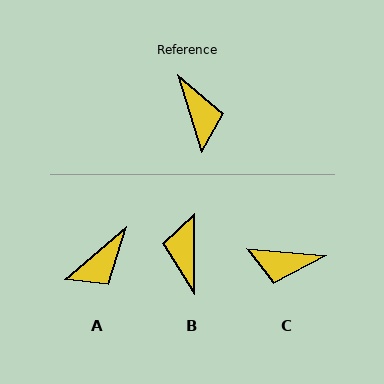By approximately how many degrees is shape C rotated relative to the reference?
Approximately 112 degrees clockwise.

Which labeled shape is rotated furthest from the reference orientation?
B, about 162 degrees away.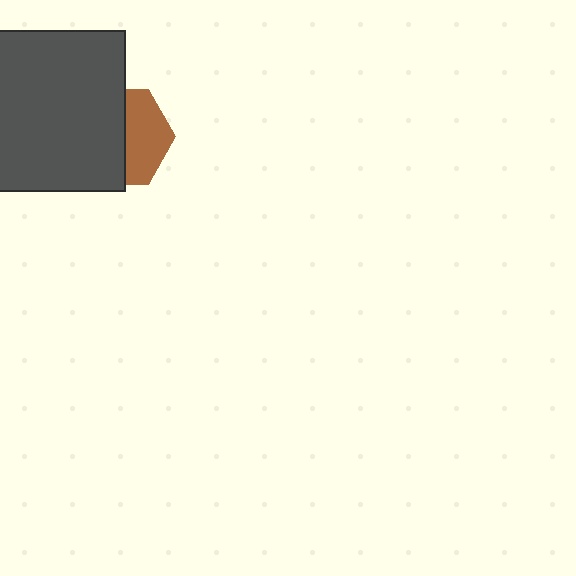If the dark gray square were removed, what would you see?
You would see the complete brown hexagon.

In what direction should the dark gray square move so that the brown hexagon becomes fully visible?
The dark gray square should move left. That is the shortest direction to clear the overlap and leave the brown hexagon fully visible.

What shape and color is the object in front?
The object in front is a dark gray square.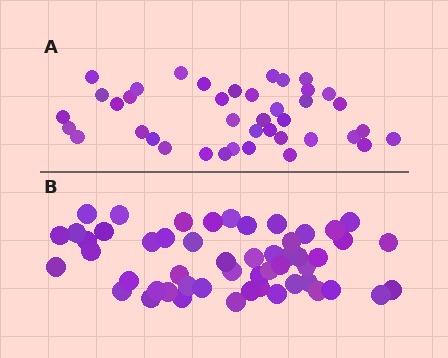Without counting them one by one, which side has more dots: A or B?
Region B (the bottom region) has more dots.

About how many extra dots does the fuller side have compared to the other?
Region B has roughly 12 or so more dots than region A.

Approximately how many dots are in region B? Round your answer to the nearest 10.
About 50 dots. (The exact count is 52, which rounds to 50.)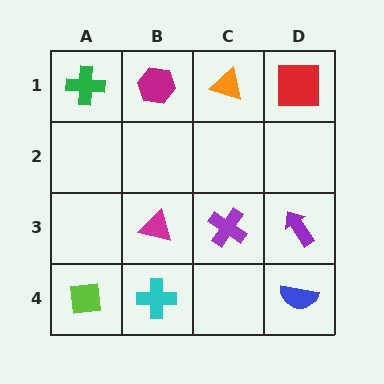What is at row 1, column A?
A green cross.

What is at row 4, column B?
A cyan cross.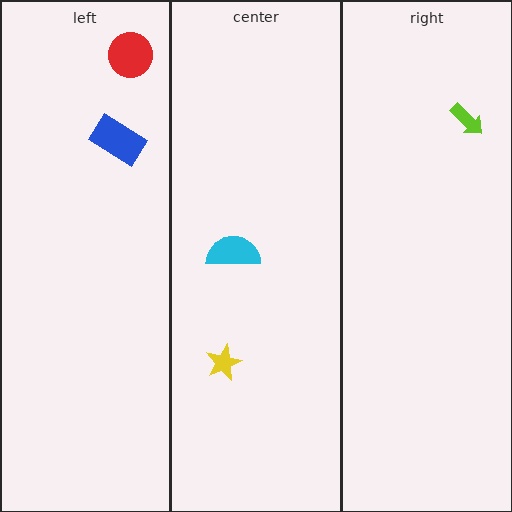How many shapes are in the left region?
2.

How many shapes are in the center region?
2.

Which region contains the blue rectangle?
The left region.